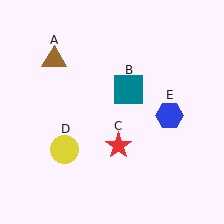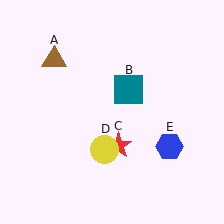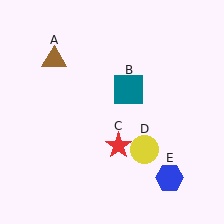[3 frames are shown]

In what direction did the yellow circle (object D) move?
The yellow circle (object D) moved right.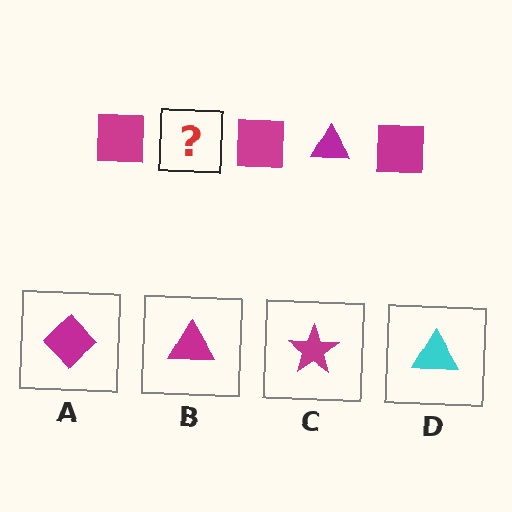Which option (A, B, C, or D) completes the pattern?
B.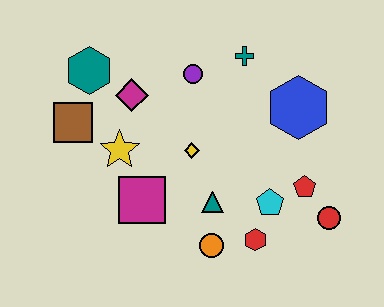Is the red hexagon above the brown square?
No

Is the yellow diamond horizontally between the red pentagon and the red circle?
No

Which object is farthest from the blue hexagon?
The brown square is farthest from the blue hexagon.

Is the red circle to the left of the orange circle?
No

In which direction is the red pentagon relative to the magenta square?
The red pentagon is to the right of the magenta square.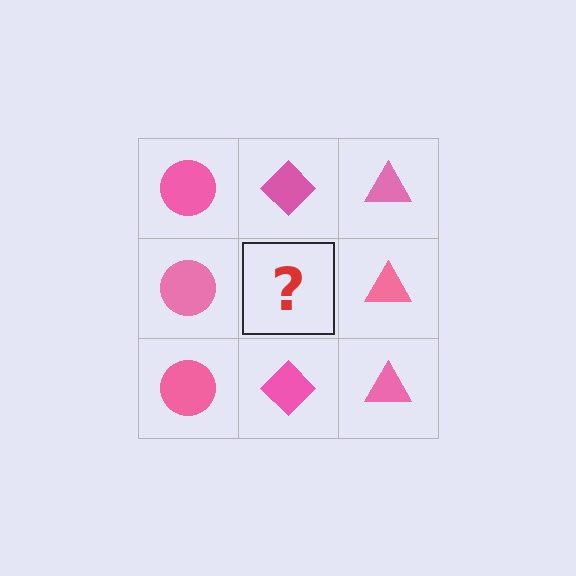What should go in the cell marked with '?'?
The missing cell should contain a pink diamond.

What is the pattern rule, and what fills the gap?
The rule is that each column has a consistent shape. The gap should be filled with a pink diamond.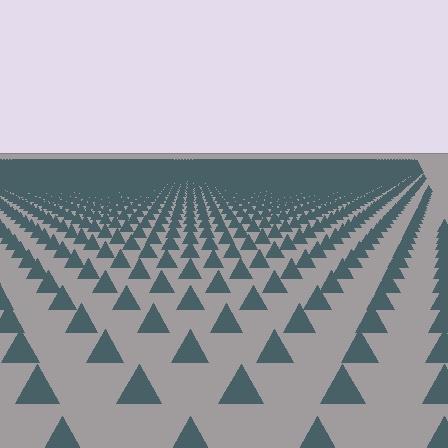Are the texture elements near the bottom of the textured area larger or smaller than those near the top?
Larger. Near the bottom, elements are closer to the viewer and appear at a bigger on-screen size.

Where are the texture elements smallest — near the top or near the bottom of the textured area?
Near the top.